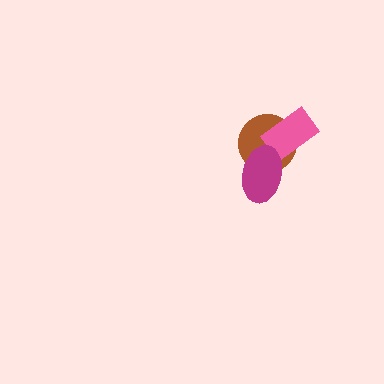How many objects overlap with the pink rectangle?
2 objects overlap with the pink rectangle.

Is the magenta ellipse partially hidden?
No, no other shape covers it.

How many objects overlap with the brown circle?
2 objects overlap with the brown circle.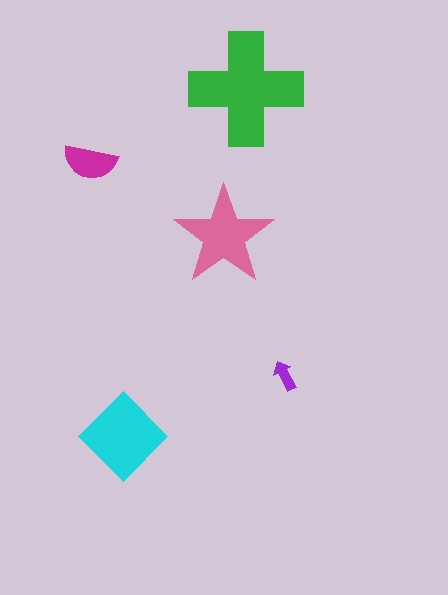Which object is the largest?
The green cross.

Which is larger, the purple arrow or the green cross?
The green cross.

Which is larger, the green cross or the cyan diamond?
The green cross.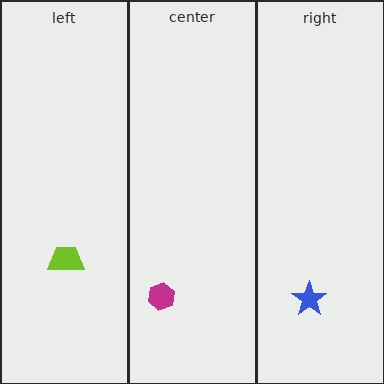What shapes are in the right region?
The blue star.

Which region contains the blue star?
The right region.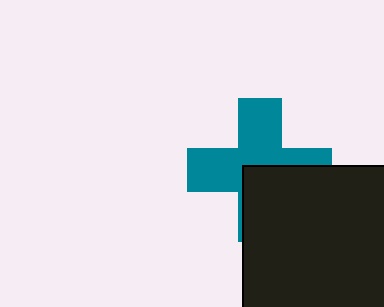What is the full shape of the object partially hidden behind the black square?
The partially hidden object is a teal cross.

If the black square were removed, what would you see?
You would see the complete teal cross.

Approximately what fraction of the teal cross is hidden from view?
Roughly 40% of the teal cross is hidden behind the black square.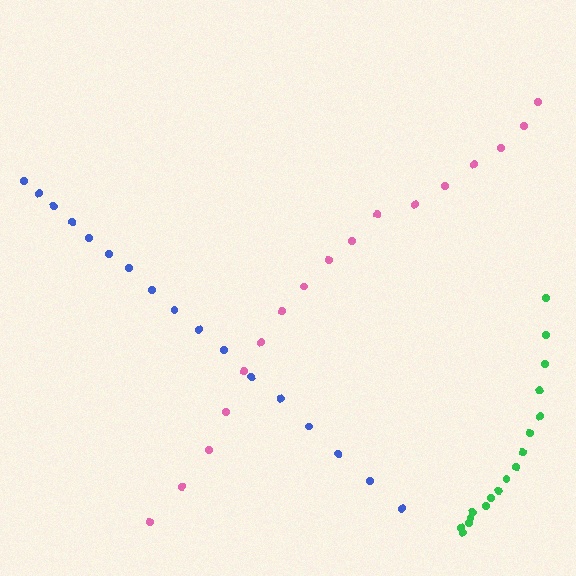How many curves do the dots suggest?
There are 3 distinct paths.